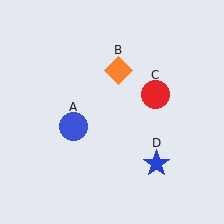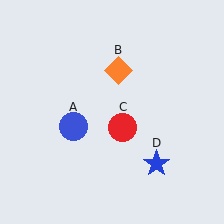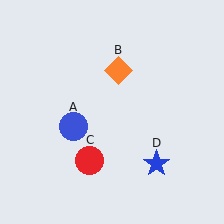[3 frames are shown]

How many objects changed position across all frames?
1 object changed position: red circle (object C).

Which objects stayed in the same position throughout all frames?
Blue circle (object A) and orange diamond (object B) and blue star (object D) remained stationary.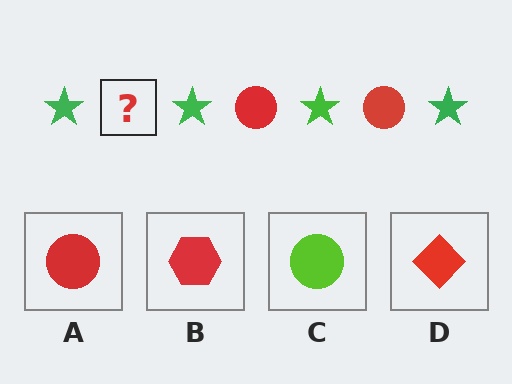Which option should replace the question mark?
Option A.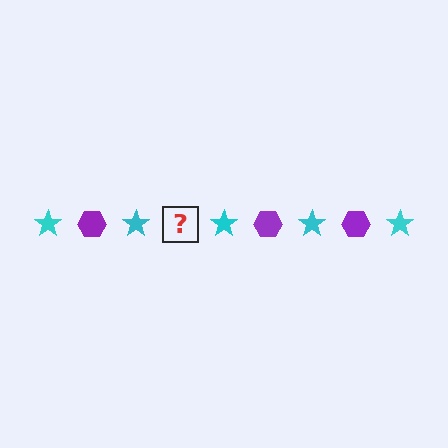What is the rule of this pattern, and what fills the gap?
The rule is that the pattern alternates between cyan star and purple hexagon. The gap should be filled with a purple hexagon.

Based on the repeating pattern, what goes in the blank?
The blank should be a purple hexagon.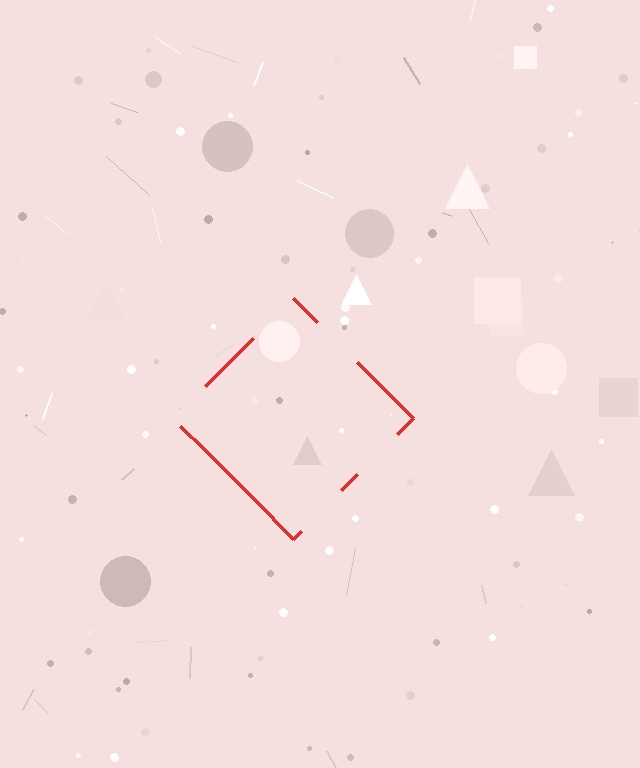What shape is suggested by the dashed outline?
The dashed outline suggests a diamond.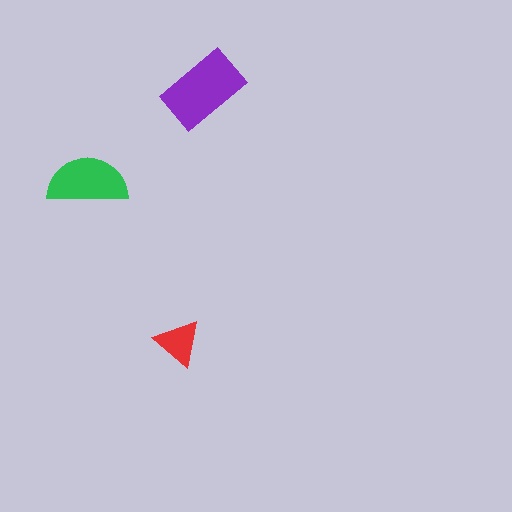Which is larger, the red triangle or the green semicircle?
The green semicircle.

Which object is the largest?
The purple rectangle.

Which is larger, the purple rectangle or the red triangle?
The purple rectangle.